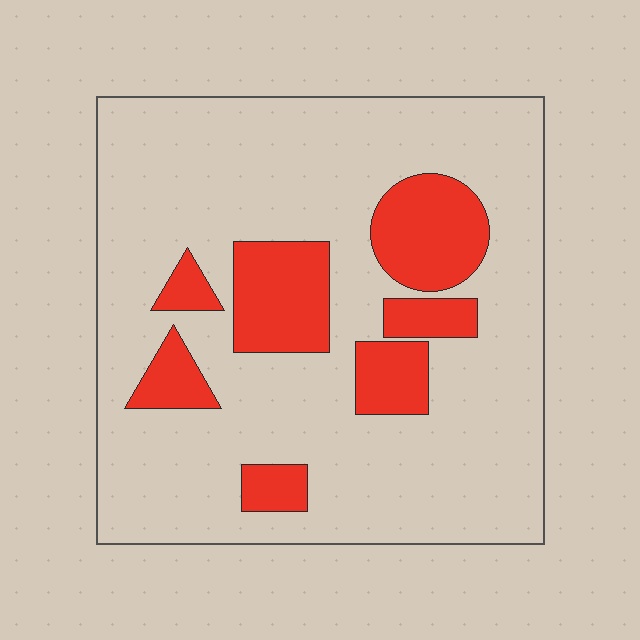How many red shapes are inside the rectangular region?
7.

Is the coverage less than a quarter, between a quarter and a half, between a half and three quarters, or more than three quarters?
Less than a quarter.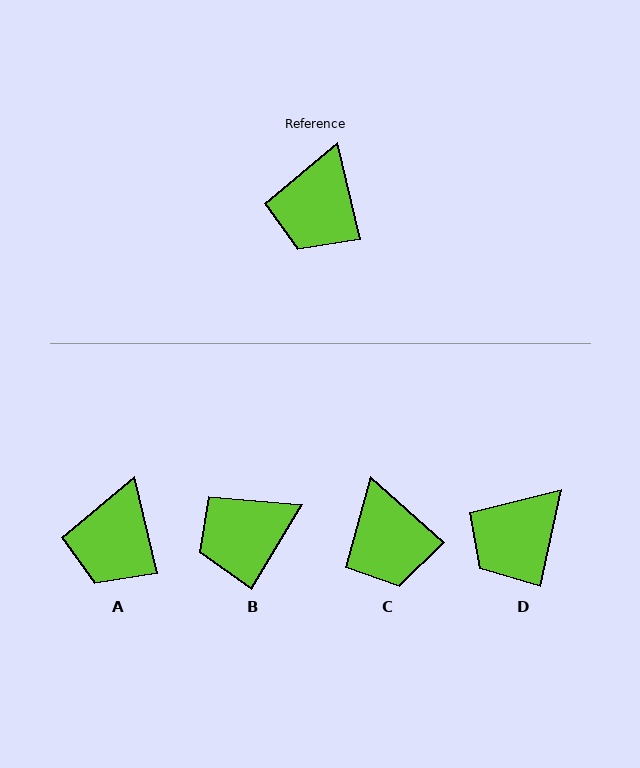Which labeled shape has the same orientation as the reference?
A.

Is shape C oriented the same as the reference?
No, it is off by about 35 degrees.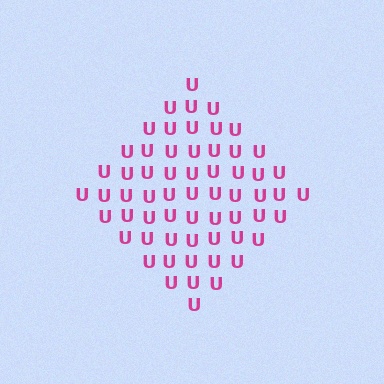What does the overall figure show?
The overall figure shows a diamond.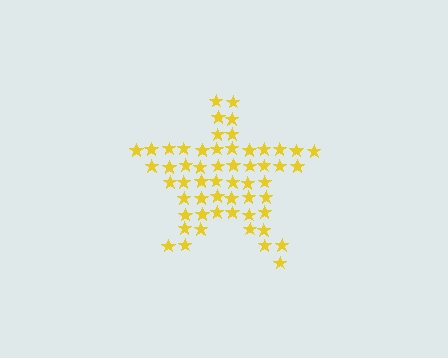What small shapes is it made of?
It is made of small stars.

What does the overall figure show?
The overall figure shows a star.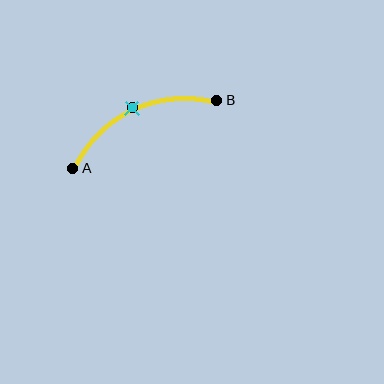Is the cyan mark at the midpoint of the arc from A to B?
Yes. The cyan mark lies on the arc at equal arc-length from both A and B — it is the arc midpoint.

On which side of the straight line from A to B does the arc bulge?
The arc bulges above the straight line connecting A and B.